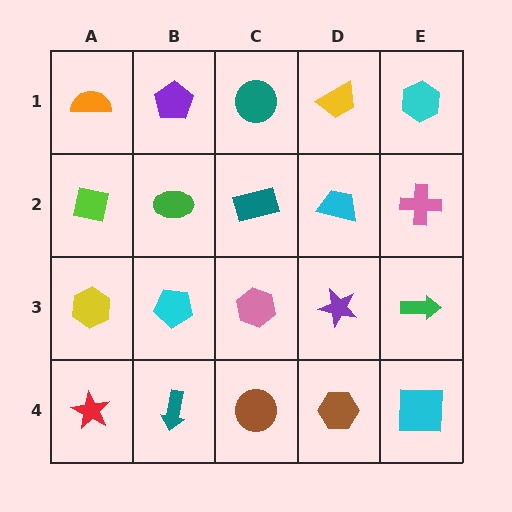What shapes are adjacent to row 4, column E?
A green arrow (row 3, column E), a brown hexagon (row 4, column D).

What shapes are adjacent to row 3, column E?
A pink cross (row 2, column E), a cyan square (row 4, column E), a purple star (row 3, column D).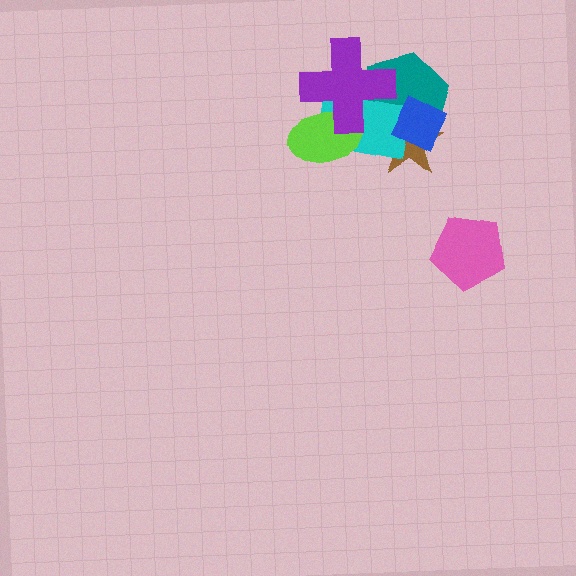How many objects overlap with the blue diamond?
3 objects overlap with the blue diamond.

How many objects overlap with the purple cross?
3 objects overlap with the purple cross.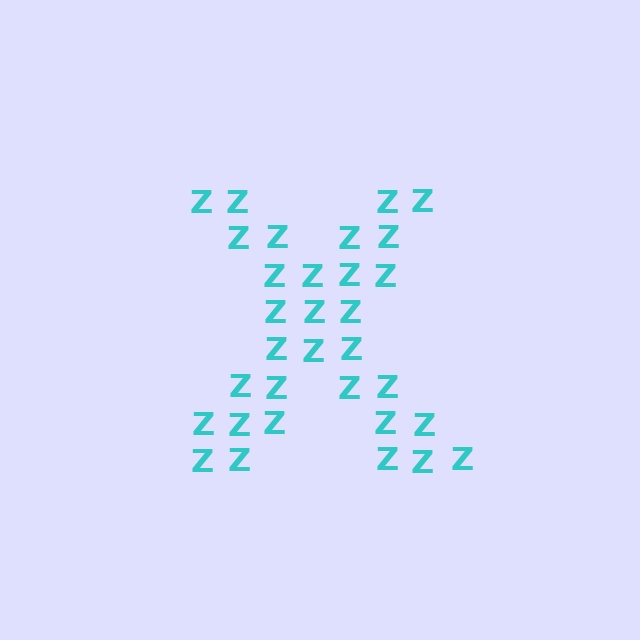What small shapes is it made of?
It is made of small letter Z's.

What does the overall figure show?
The overall figure shows the letter X.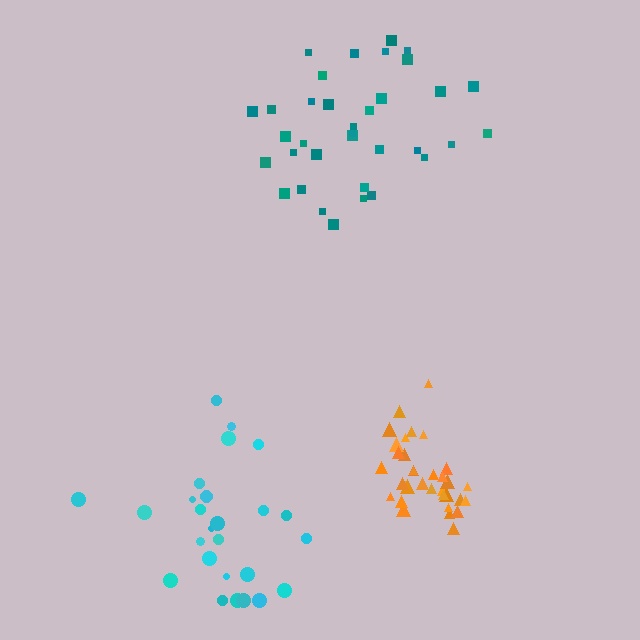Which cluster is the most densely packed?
Orange.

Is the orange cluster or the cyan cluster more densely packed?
Orange.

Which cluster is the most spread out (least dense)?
Cyan.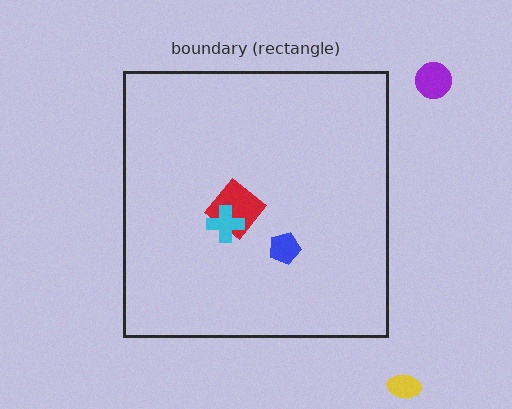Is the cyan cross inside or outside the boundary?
Inside.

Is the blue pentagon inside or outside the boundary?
Inside.